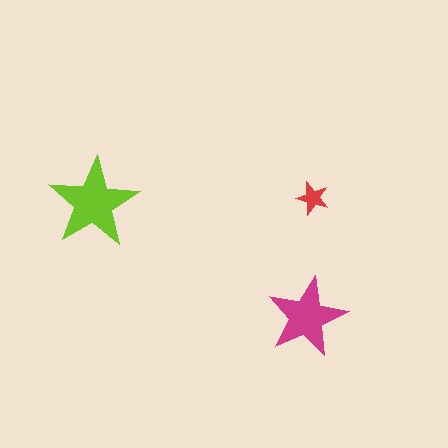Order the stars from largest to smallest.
the lime one, the magenta one, the red one.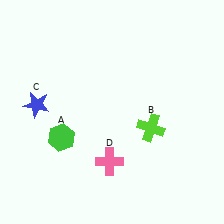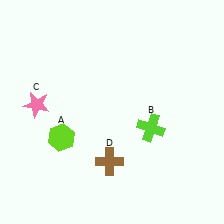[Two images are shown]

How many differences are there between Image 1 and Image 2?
There are 3 differences between the two images.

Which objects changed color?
A changed from green to lime. C changed from blue to pink. D changed from pink to brown.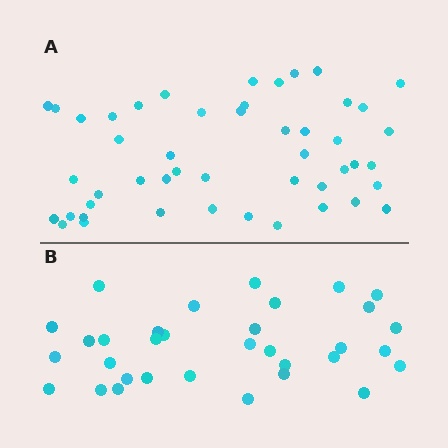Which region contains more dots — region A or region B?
Region A (the top region) has more dots.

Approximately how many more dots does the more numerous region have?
Region A has approximately 15 more dots than region B.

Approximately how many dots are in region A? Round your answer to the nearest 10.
About 50 dots. (The exact count is 48, which rounds to 50.)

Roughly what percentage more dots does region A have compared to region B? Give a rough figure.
About 45% more.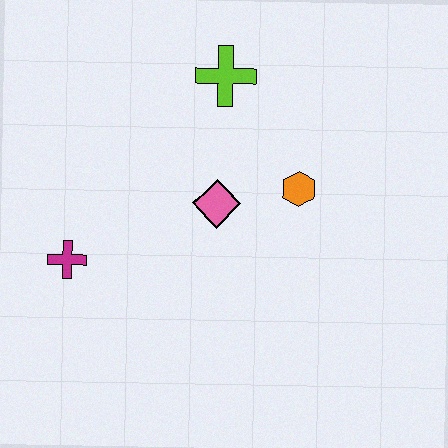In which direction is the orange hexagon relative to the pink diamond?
The orange hexagon is to the right of the pink diamond.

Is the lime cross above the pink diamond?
Yes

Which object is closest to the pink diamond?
The orange hexagon is closest to the pink diamond.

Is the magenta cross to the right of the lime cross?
No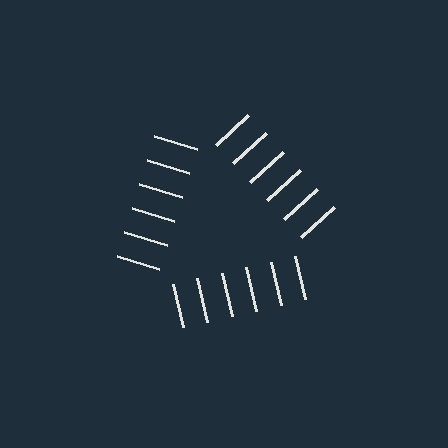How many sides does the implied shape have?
3 sides — the line-ends trace a triangle.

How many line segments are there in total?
18 — 6 along each of the 3 edges.